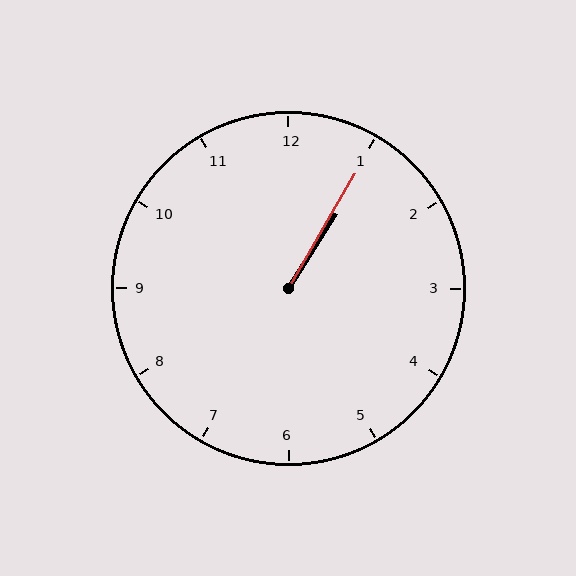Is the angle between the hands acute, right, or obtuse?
It is acute.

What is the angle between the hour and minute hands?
Approximately 2 degrees.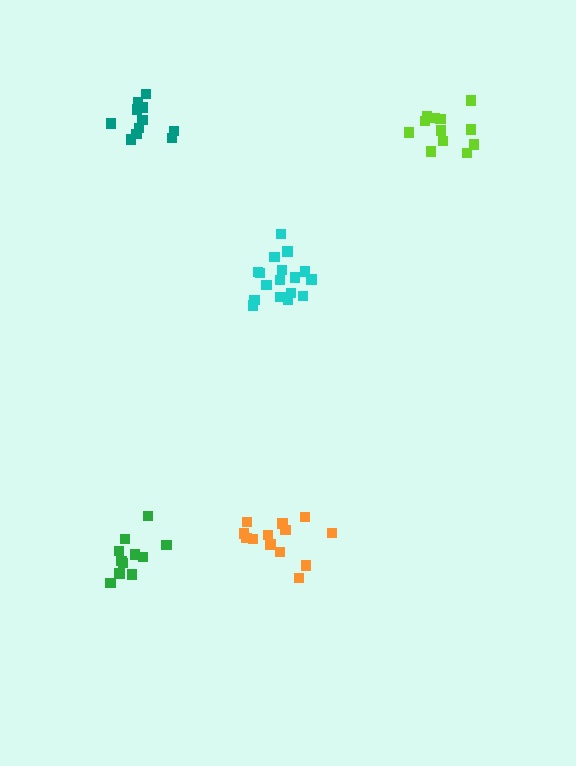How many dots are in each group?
Group 1: 17 dots, Group 2: 11 dots, Group 3: 11 dots, Group 4: 13 dots, Group 5: 12 dots (64 total).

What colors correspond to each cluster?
The clusters are colored: cyan, teal, green, orange, lime.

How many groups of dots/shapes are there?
There are 5 groups.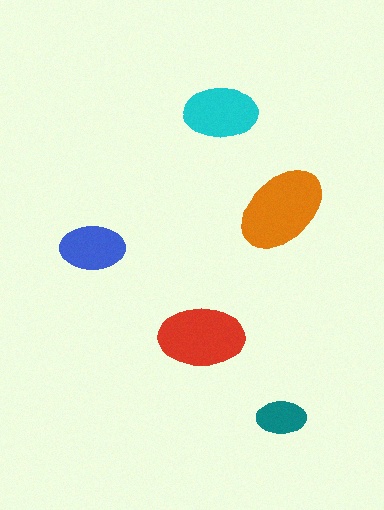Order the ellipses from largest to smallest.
the orange one, the red one, the cyan one, the blue one, the teal one.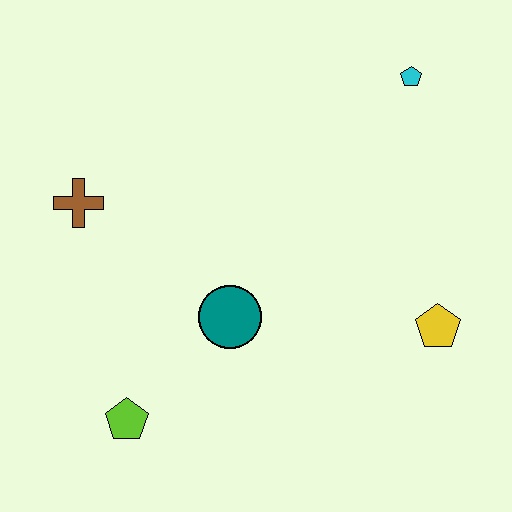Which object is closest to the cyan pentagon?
The yellow pentagon is closest to the cyan pentagon.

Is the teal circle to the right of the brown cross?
Yes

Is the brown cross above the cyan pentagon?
No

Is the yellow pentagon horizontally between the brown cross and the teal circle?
No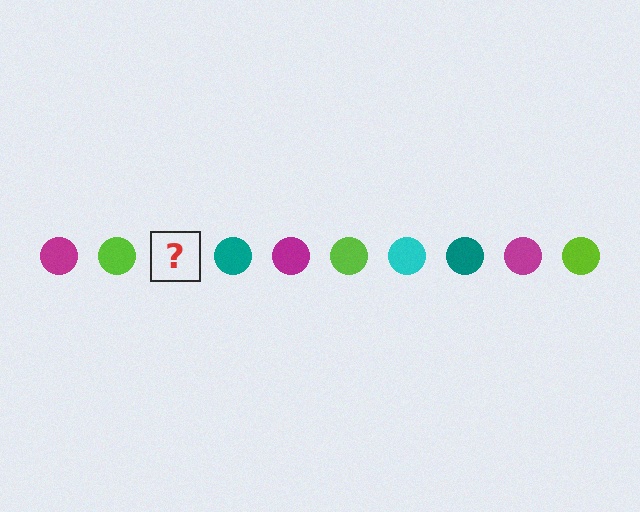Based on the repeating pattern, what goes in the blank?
The blank should be a cyan circle.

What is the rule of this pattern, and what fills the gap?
The rule is that the pattern cycles through magenta, lime, cyan, teal circles. The gap should be filled with a cyan circle.